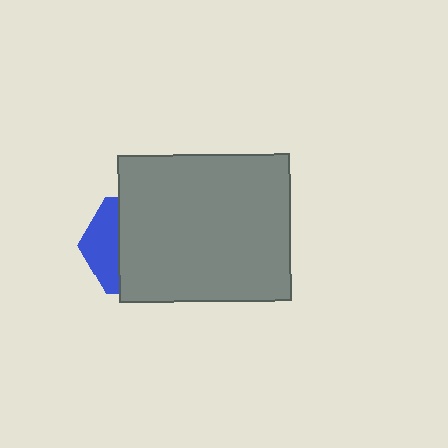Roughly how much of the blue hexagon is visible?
A small part of it is visible (roughly 32%).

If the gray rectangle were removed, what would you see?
You would see the complete blue hexagon.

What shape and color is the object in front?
The object in front is a gray rectangle.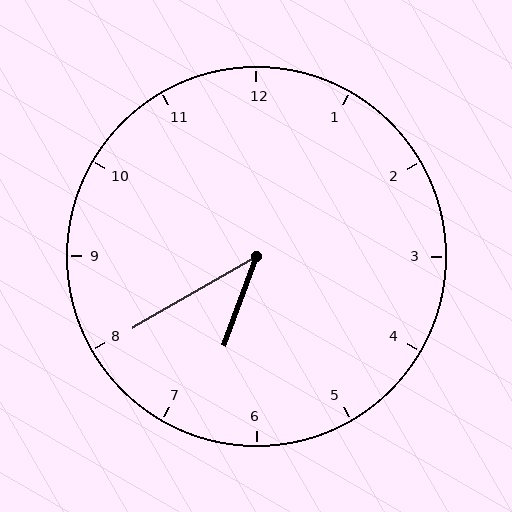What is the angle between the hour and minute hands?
Approximately 40 degrees.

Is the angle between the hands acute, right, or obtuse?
It is acute.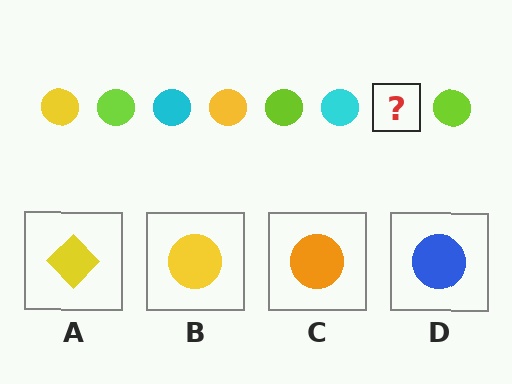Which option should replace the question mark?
Option B.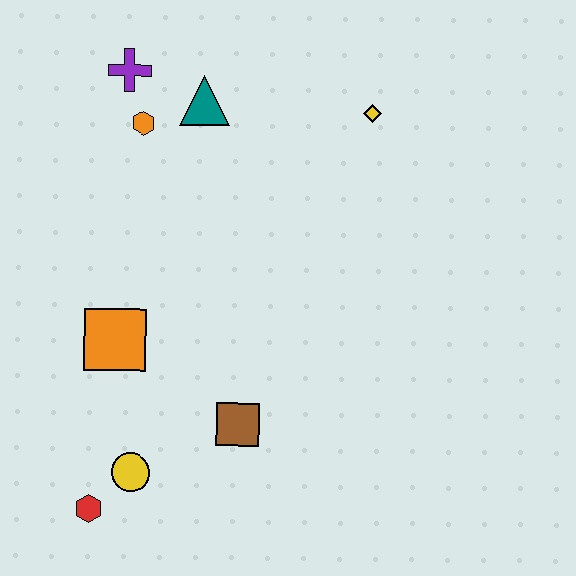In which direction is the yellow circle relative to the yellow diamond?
The yellow circle is below the yellow diamond.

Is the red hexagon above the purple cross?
No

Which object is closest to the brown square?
The yellow circle is closest to the brown square.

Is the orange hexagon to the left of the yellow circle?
No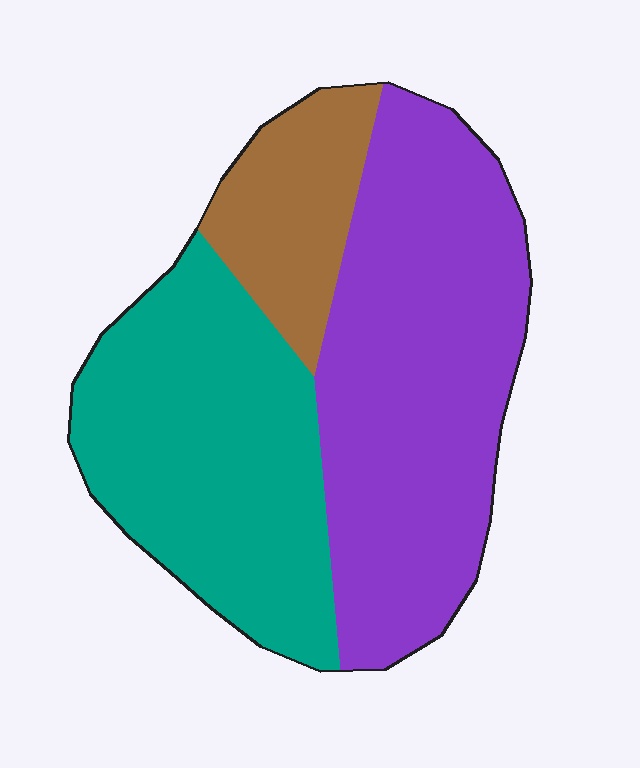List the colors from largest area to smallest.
From largest to smallest: purple, teal, brown.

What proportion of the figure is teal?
Teal covers about 40% of the figure.